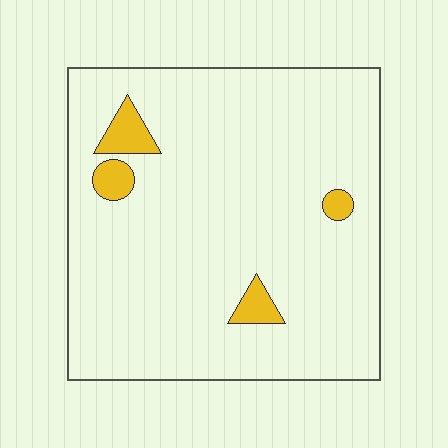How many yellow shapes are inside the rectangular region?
4.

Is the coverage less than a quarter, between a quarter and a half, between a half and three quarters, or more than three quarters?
Less than a quarter.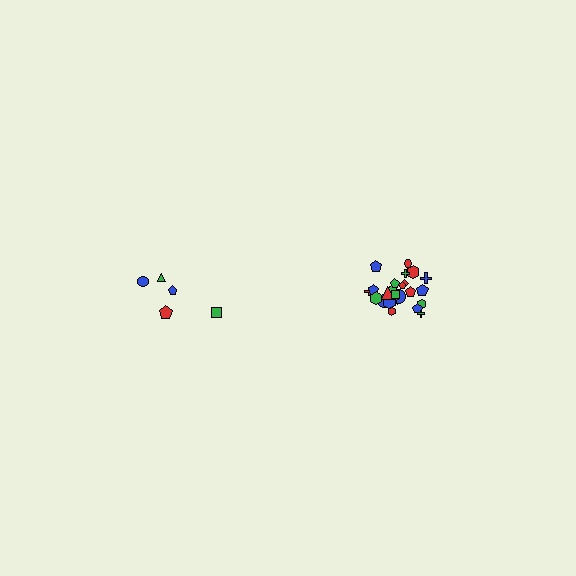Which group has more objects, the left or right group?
The right group.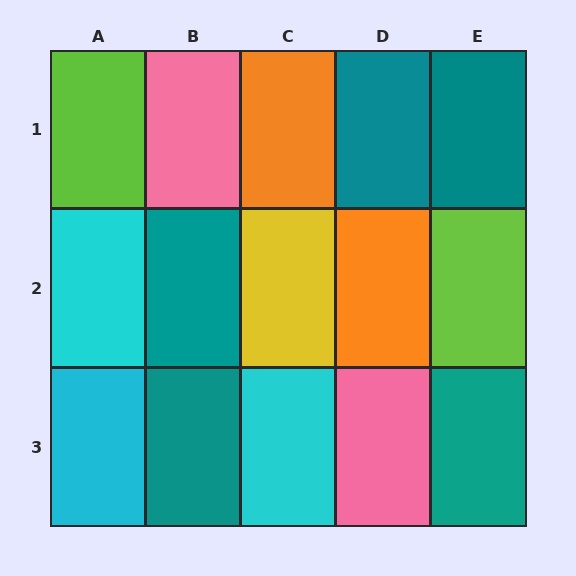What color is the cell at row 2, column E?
Lime.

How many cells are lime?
2 cells are lime.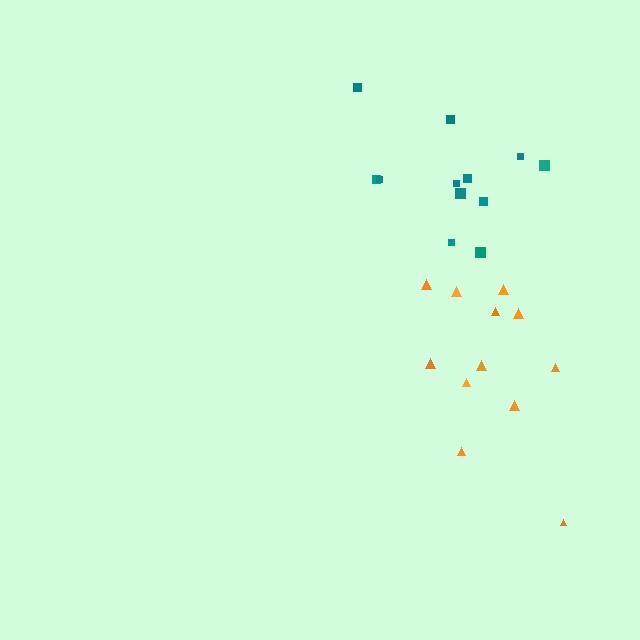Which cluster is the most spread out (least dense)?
Orange.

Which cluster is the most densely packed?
Teal.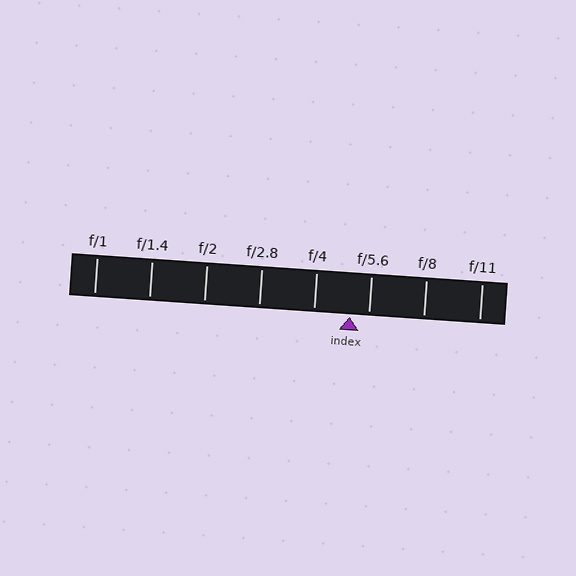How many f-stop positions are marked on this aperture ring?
There are 8 f-stop positions marked.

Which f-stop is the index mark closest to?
The index mark is closest to f/5.6.